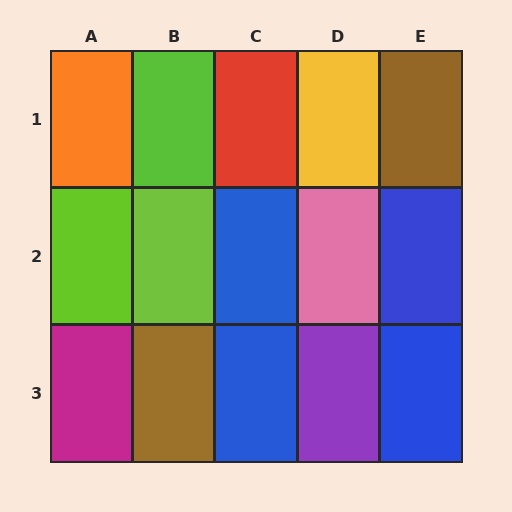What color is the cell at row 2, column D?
Pink.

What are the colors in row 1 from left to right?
Orange, lime, red, yellow, brown.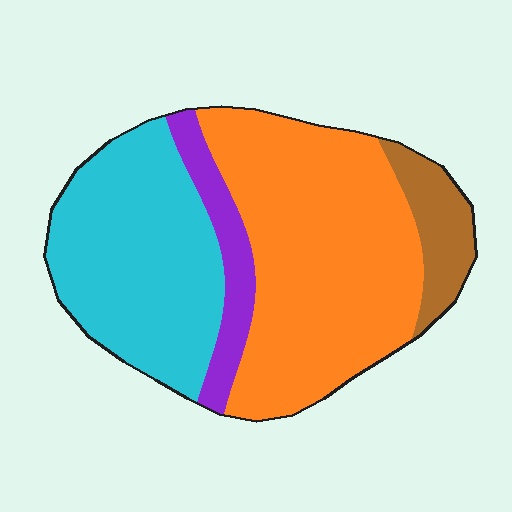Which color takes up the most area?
Orange, at roughly 45%.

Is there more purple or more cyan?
Cyan.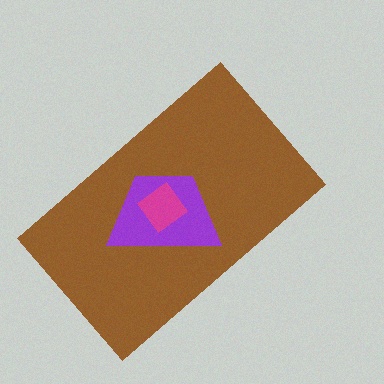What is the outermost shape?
The brown rectangle.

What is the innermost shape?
The magenta diamond.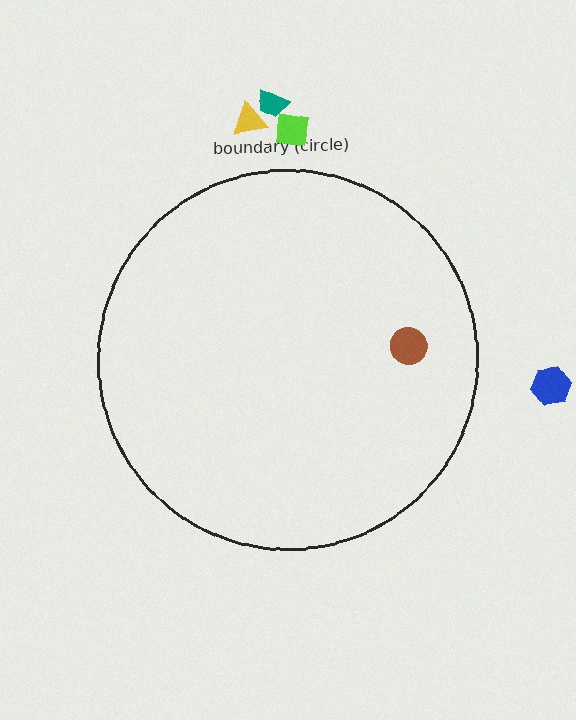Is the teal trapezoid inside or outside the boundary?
Outside.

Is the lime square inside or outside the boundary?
Outside.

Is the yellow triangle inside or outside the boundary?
Outside.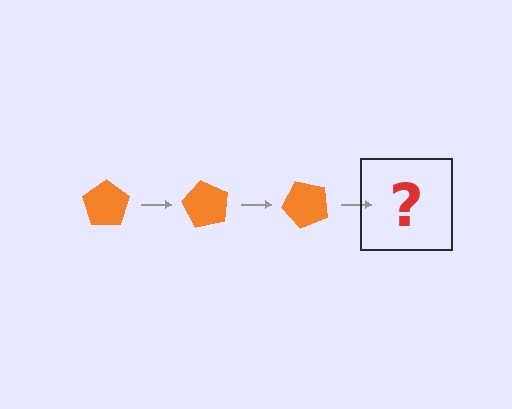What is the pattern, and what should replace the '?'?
The pattern is that the pentagon rotates 60 degrees each step. The '?' should be an orange pentagon rotated 180 degrees.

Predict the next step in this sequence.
The next step is an orange pentagon rotated 180 degrees.